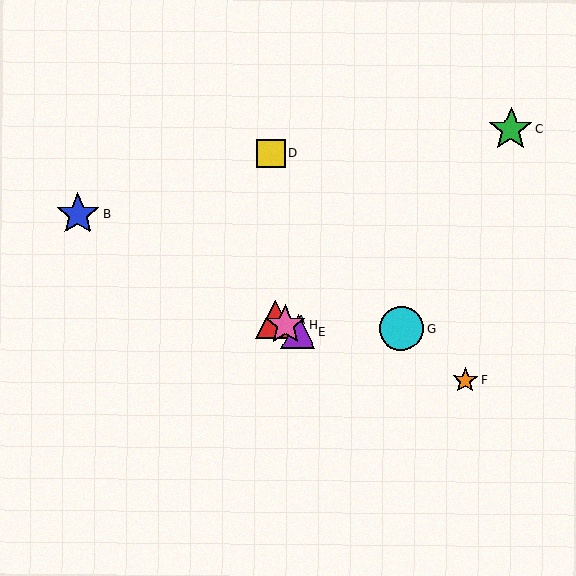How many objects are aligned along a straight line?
4 objects (A, B, E, H) are aligned along a straight line.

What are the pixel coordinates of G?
Object G is at (401, 329).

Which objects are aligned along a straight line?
Objects A, B, E, H are aligned along a straight line.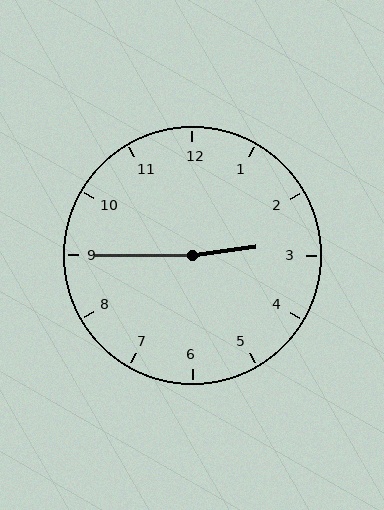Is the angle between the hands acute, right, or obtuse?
It is obtuse.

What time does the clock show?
2:45.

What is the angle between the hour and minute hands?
Approximately 172 degrees.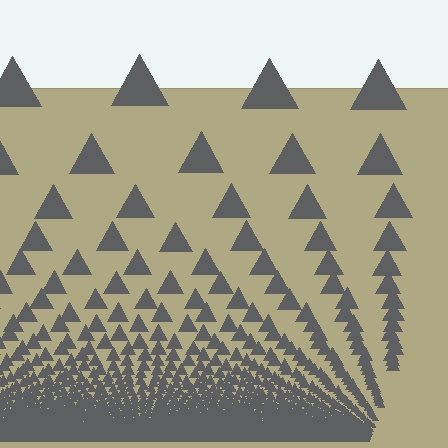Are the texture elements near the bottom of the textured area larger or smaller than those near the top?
Smaller. The gradient is inverted — elements near the bottom are smaller and denser.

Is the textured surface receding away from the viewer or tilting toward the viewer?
The surface appears to tilt toward the viewer. Texture elements get larger and sparser toward the top.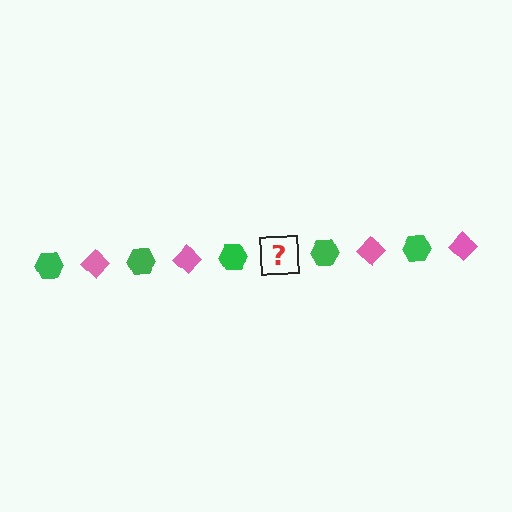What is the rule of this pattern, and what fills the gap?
The rule is that the pattern alternates between green hexagon and pink diamond. The gap should be filled with a pink diamond.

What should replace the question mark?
The question mark should be replaced with a pink diamond.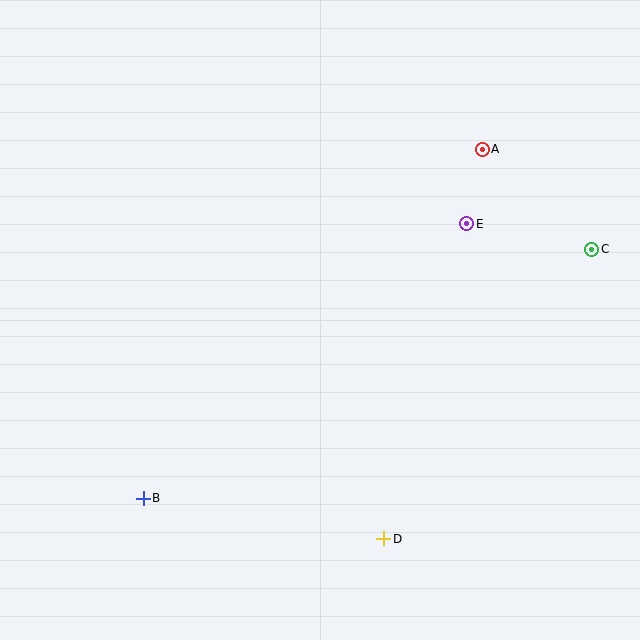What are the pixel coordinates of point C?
Point C is at (592, 249).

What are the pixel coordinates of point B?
Point B is at (143, 498).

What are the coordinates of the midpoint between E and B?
The midpoint between E and B is at (305, 361).